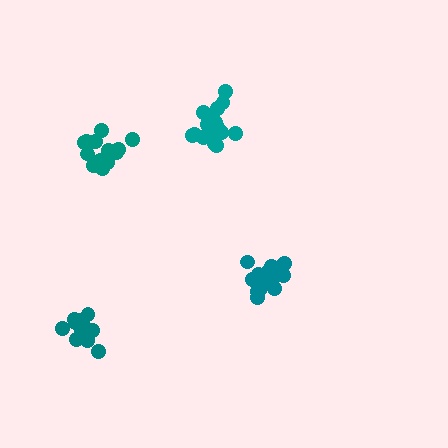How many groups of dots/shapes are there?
There are 4 groups.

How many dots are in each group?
Group 1: 18 dots, Group 2: 18 dots, Group 3: 16 dots, Group 4: 12 dots (64 total).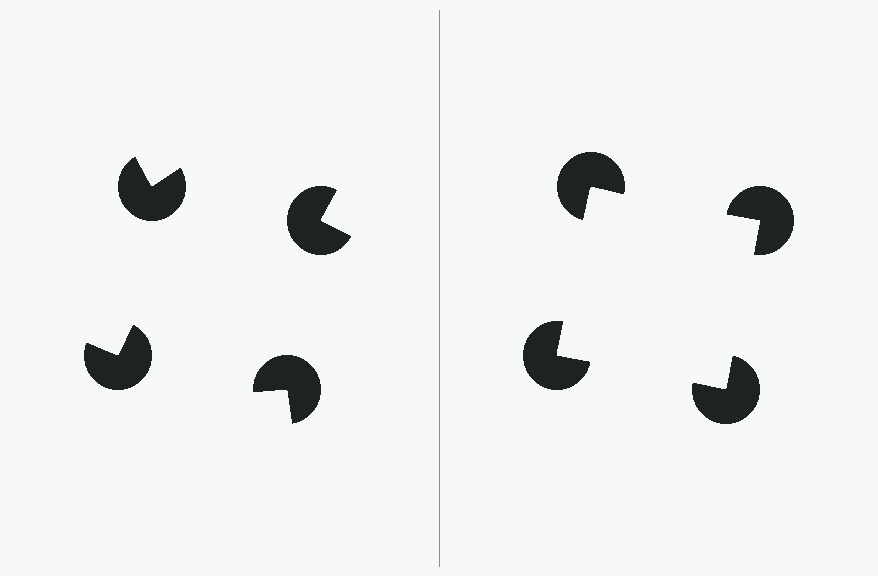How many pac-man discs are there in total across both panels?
8 — 4 on each side.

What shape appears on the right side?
An illusory square.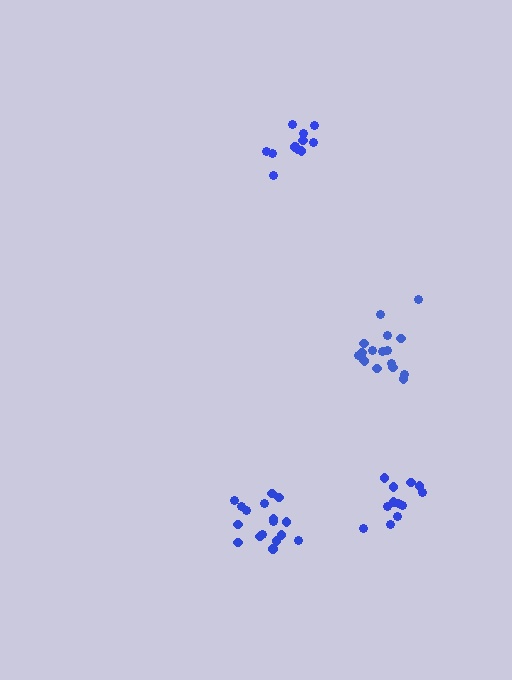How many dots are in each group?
Group 1: 17 dots, Group 2: 17 dots, Group 3: 12 dots, Group 4: 12 dots (58 total).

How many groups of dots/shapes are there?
There are 4 groups.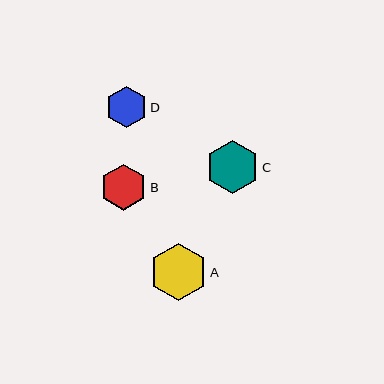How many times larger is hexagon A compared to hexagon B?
Hexagon A is approximately 1.2 times the size of hexagon B.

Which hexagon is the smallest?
Hexagon D is the smallest with a size of approximately 42 pixels.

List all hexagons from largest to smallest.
From largest to smallest: A, C, B, D.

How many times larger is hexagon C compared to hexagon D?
Hexagon C is approximately 1.3 times the size of hexagon D.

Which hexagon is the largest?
Hexagon A is the largest with a size of approximately 57 pixels.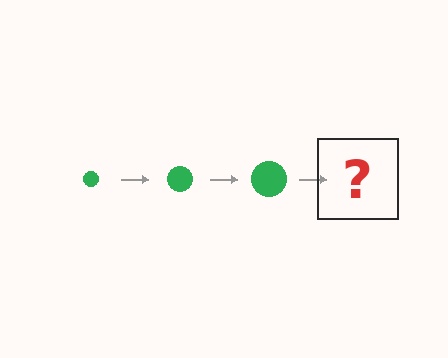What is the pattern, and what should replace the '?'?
The pattern is that the circle gets progressively larger each step. The '?' should be a green circle, larger than the previous one.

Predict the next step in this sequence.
The next step is a green circle, larger than the previous one.